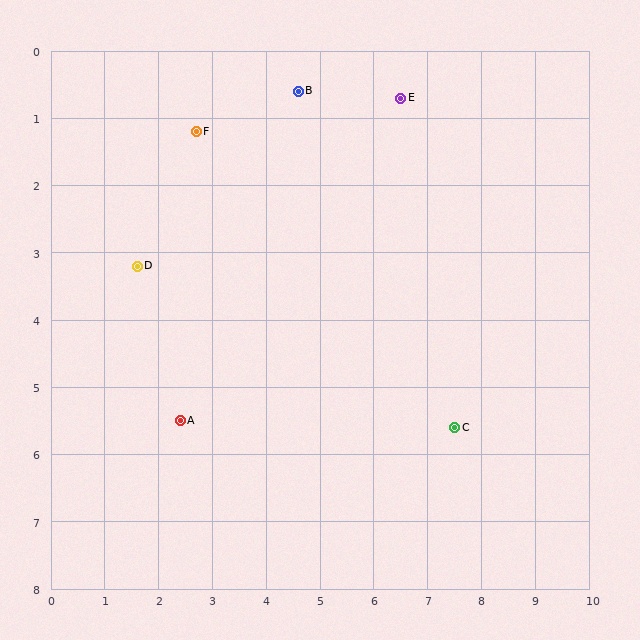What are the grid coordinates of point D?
Point D is at approximately (1.6, 3.2).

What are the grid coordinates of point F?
Point F is at approximately (2.7, 1.2).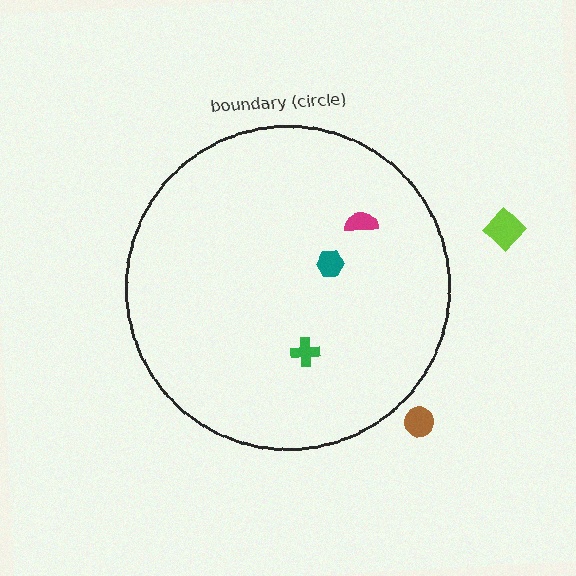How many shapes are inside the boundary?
3 inside, 2 outside.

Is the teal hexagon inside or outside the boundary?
Inside.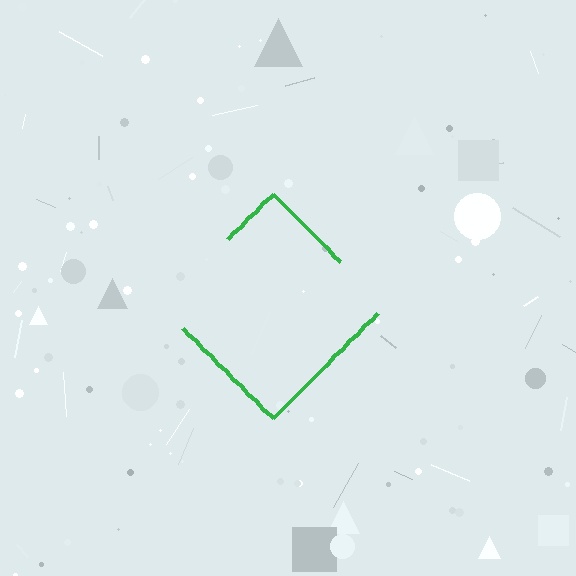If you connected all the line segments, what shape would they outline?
They would outline a diamond.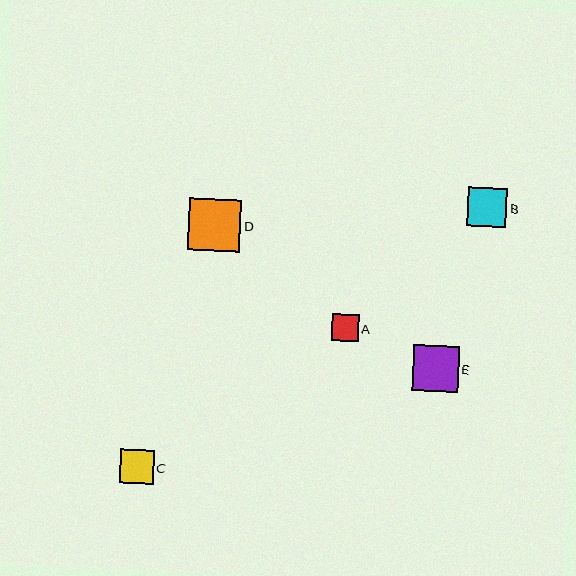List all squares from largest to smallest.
From largest to smallest: D, E, B, C, A.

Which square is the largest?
Square D is the largest with a size of approximately 52 pixels.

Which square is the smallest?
Square A is the smallest with a size of approximately 27 pixels.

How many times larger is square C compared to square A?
Square C is approximately 1.3 times the size of square A.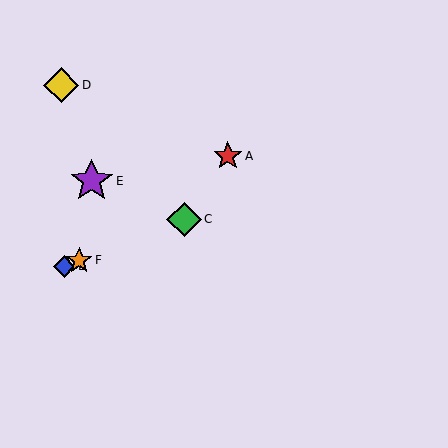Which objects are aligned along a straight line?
Objects B, C, F are aligned along a straight line.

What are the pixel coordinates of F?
Object F is at (79, 260).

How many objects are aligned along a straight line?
3 objects (B, C, F) are aligned along a straight line.